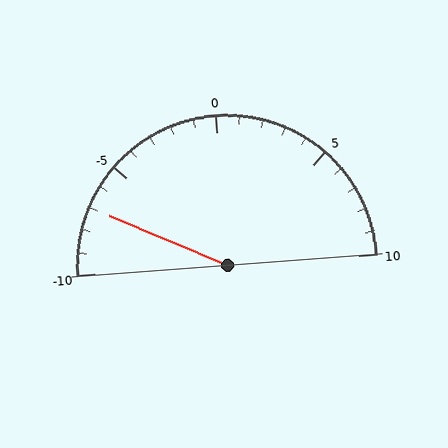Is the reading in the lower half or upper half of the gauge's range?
The reading is in the lower half of the range (-10 to 10).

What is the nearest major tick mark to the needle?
The nearest major tick mark is -5.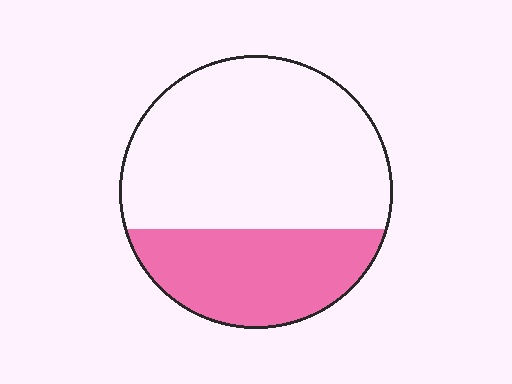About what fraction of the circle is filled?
About one third (1/3).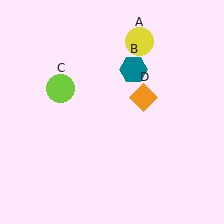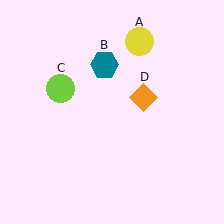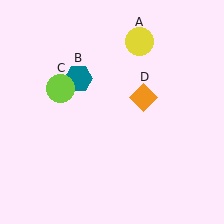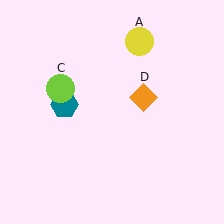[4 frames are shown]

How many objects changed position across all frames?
1 object changed position: teal hexagon (object B).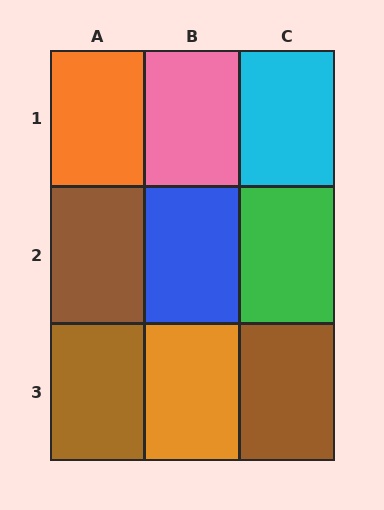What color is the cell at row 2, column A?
Brown.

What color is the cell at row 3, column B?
Orange.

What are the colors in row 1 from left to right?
Orange, pink, cyan.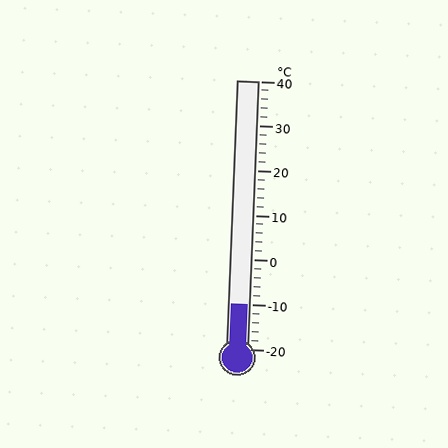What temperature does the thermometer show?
The thermometer shows approximately -10°C.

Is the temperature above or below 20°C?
The temperature is below 20°C.